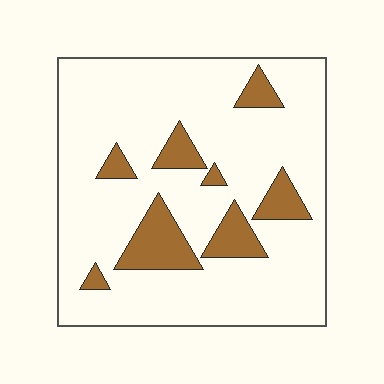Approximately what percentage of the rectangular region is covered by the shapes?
Approximately 15%.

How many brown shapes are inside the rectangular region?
8.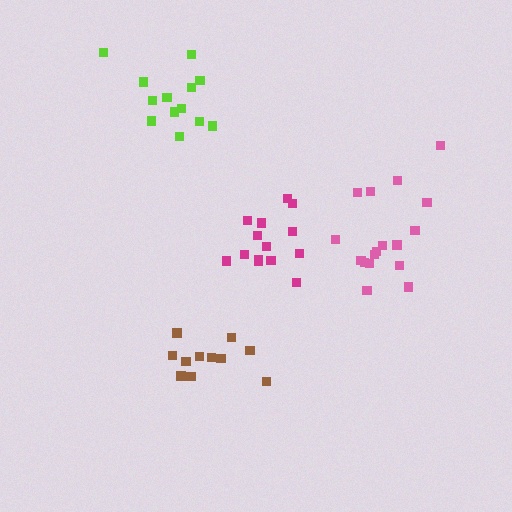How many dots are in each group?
Group 1: 11 dots, Group 2: 17 dots, Group 3: 13 dots, Group 4: 14 dots (55 total).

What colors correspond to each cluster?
The clusters are colored: brown, pink, lime, magenta.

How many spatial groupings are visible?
There are 4 spatial groupings.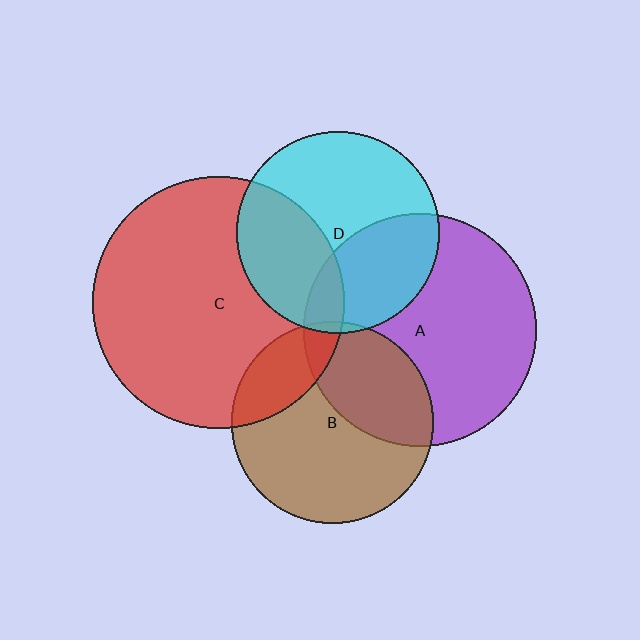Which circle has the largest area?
Circle C (red).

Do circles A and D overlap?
Yes.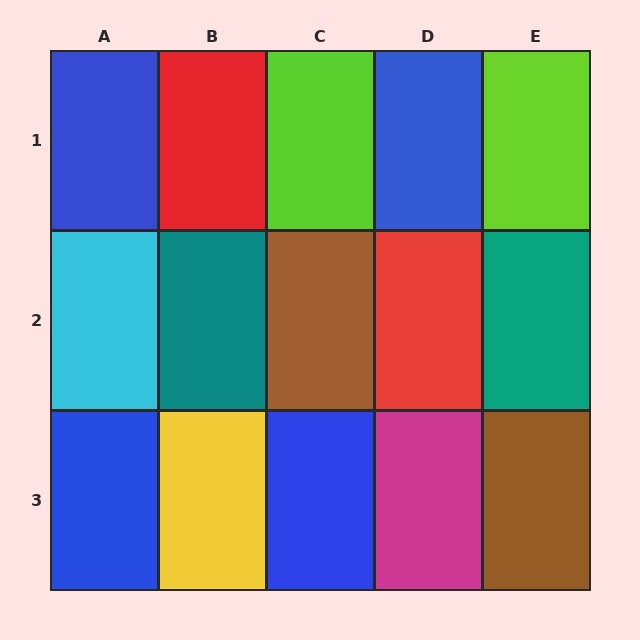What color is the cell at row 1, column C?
Lime.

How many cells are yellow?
1 cell is yellow.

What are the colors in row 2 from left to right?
Cyan, teal, brown, red, teal.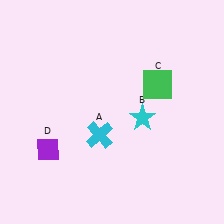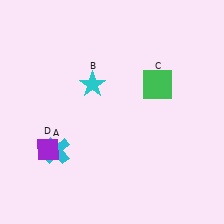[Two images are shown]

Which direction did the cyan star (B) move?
The cyan star (B) moved left.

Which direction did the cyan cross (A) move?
The cyan cross (A) moved left.